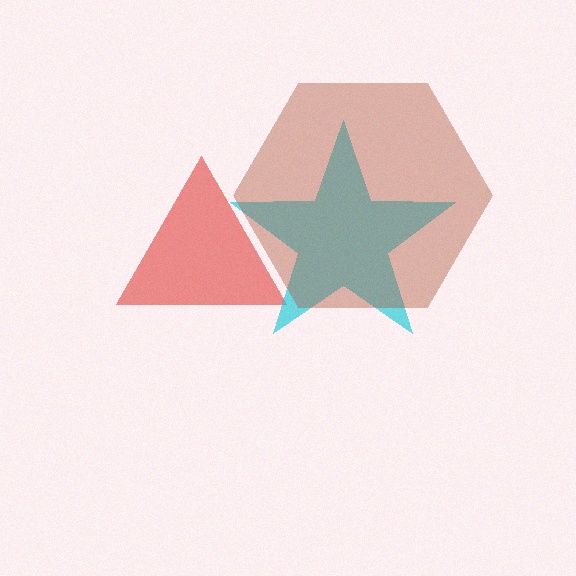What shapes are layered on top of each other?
The layered shapes are: a red triangle, a cyan star, a brown hexagon.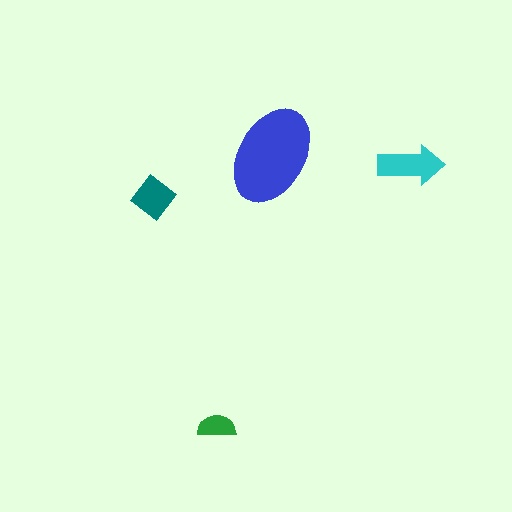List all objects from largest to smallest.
The blue ellipse, the cyan arrow, the teal diamond, the green semicircle.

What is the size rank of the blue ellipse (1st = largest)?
1st.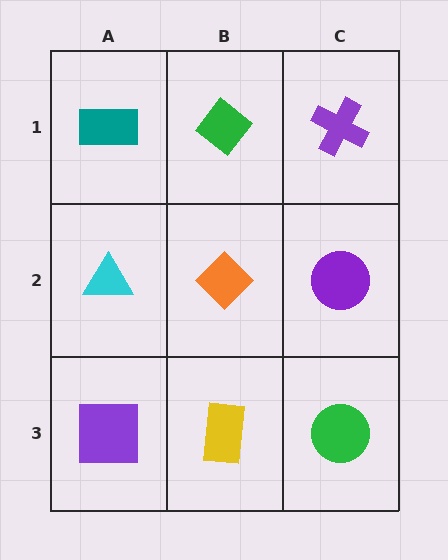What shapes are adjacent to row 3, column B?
An orange diamond (row 2, column B), a purple square (row 3, column A), a green circle (row 3, column C).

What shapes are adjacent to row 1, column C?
A purple circle (row 2, column C), a green diamond (row 1, column B).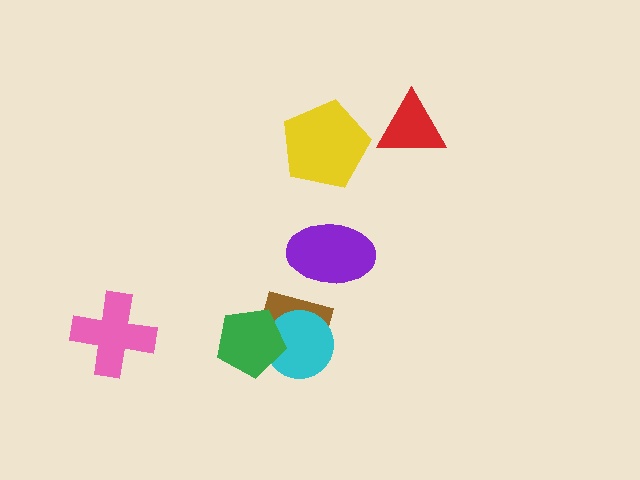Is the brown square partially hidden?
Yes, it is partially covered by another shape.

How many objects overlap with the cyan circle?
2 objects overlap with the cyan circle.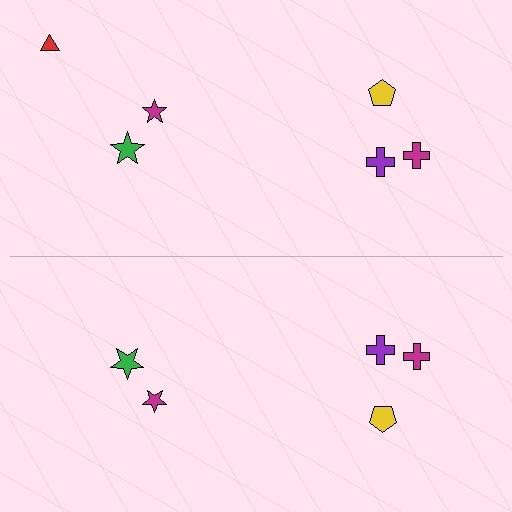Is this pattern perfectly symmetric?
No, the pattern is not perfectly symmetric. A red triangle is missing from the bottom side.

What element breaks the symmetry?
A red triangle is missing from the bottom side.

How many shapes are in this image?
There are 11 shapes in this image.